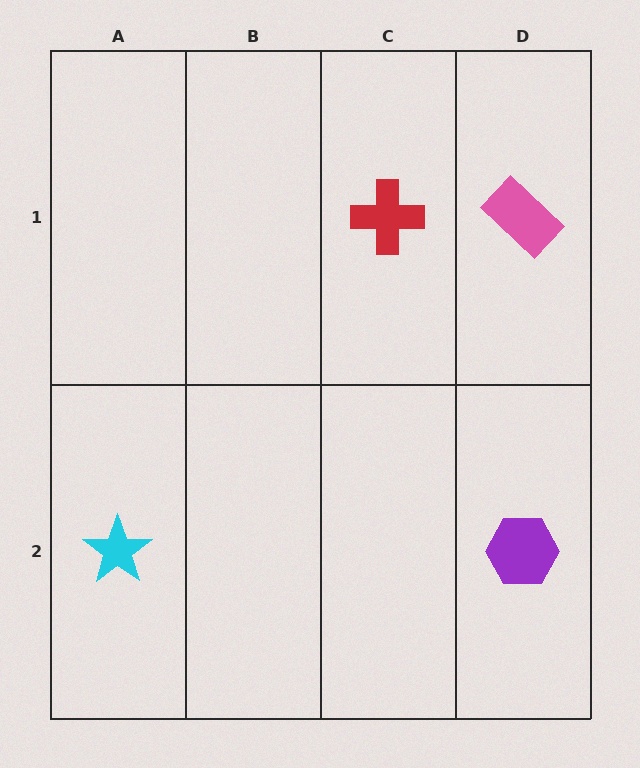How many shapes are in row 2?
2 shapes.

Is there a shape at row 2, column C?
No, that cell is empty.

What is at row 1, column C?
A red cross.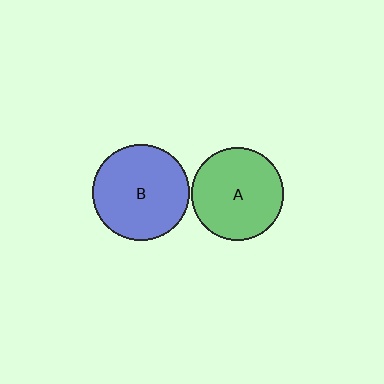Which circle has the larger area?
Circle B (blue).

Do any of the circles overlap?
No, none of the circles overlap.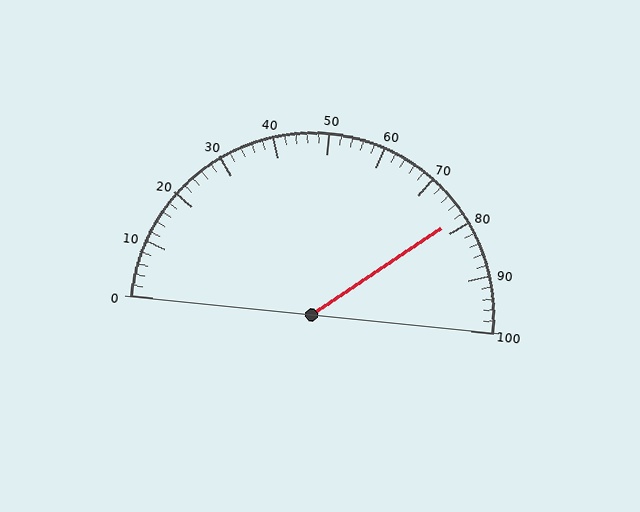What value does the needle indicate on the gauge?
The needle indicates approximately 78.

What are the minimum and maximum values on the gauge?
The gauge ranges from 0 to 100.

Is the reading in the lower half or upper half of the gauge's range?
The reading is in the upper half of the range (0 to 100).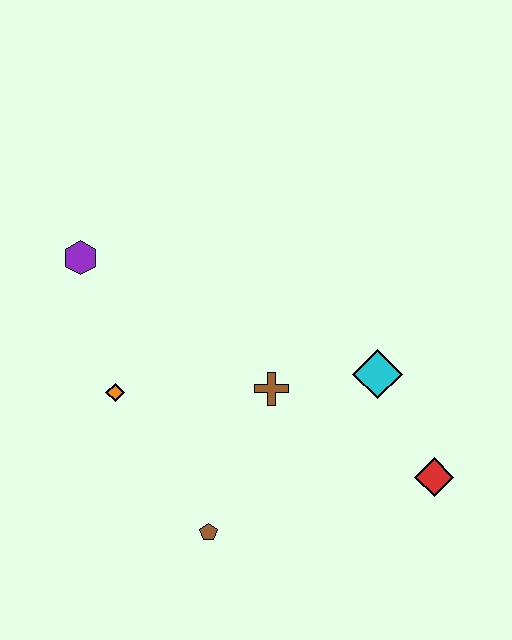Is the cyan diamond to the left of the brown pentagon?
No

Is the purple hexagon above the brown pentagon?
Yes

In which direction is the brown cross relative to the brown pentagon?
The brown cross is above the brown pentagon.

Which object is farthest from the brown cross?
The purple hexagon is farthest from the brown cross.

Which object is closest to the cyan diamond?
The brown cross is closest to the cyan diamond.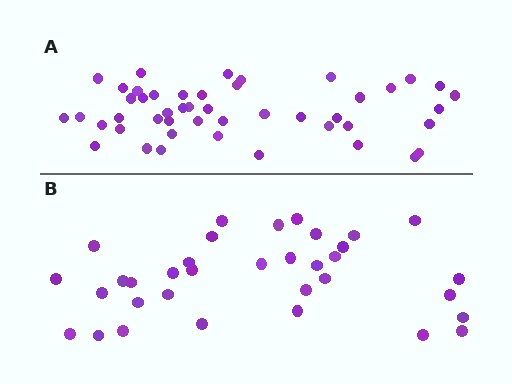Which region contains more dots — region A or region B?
Region A (the top region) has more dots.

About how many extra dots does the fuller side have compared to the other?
Region A has approximately 15 more dots than region B.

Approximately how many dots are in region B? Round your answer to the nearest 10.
About 30 dots. (The exact count is 34, which rounds to 30.)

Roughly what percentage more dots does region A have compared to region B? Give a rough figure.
About 40% more.